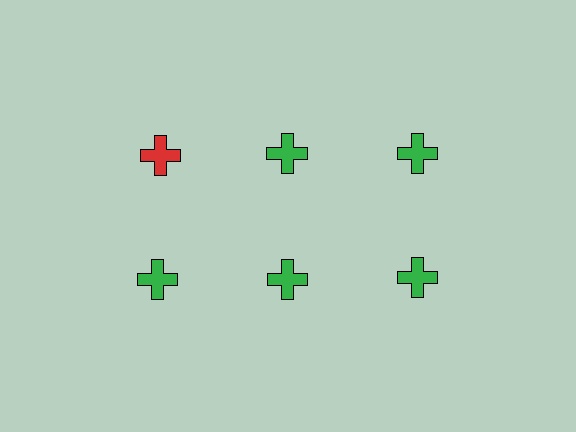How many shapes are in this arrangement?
There are 6 shapes arranged in a grid pattern.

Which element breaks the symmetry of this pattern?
The red cross in the top row, leftmost column breaks the symmetry. All other shapes are green crosses.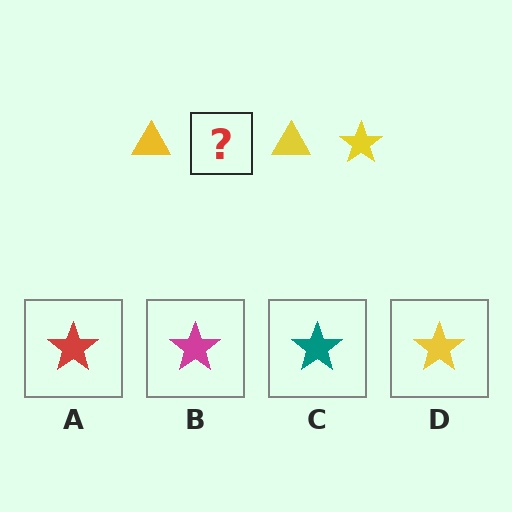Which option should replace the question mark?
Option D.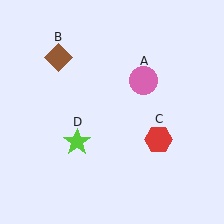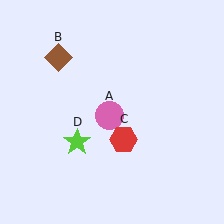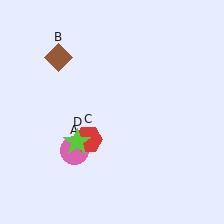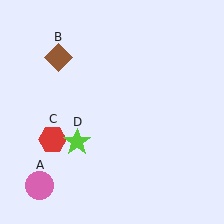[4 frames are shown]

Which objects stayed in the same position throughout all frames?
Brown diamond (object B) and lime star (object D) remained stationary.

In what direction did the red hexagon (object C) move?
The red hexagon (object C) moved left.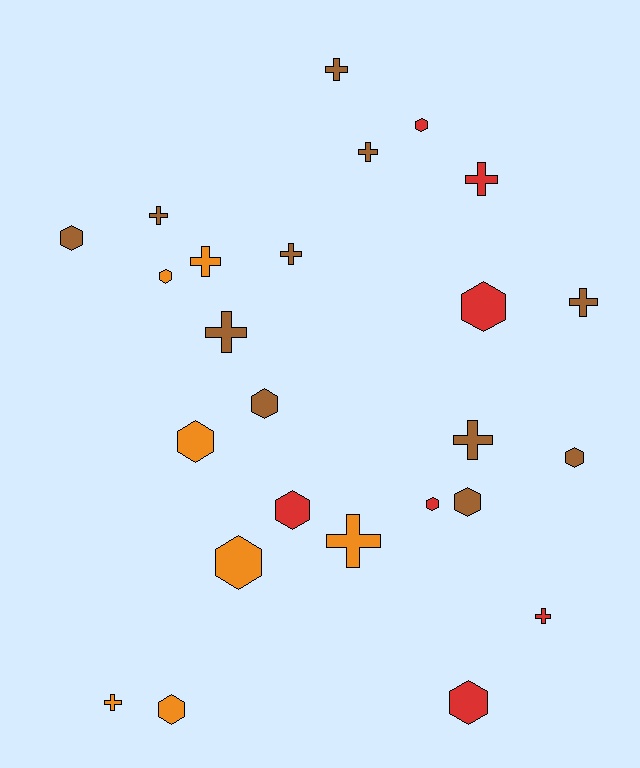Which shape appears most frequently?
Hexagon, with 13 objects.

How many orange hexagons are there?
There are 4 orange hexagons.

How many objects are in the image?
There are 25 objects.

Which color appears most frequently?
Brown, with 11 objects.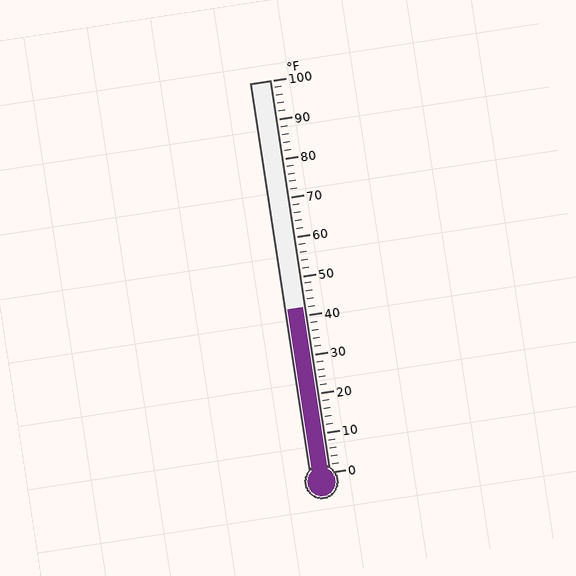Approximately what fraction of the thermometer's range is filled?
The thermometer is filled to approximately 40% of its range.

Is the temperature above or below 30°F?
The temperature is above 30°F.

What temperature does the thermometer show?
The thermometer shows approximately 42°F.